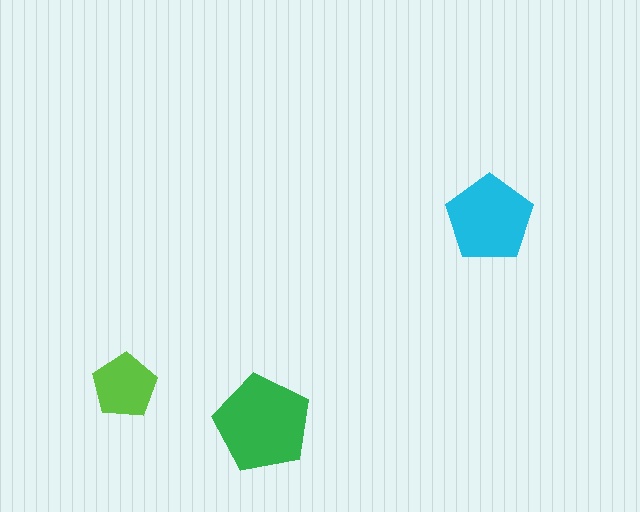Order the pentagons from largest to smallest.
the green one, the cyan one, the lime one.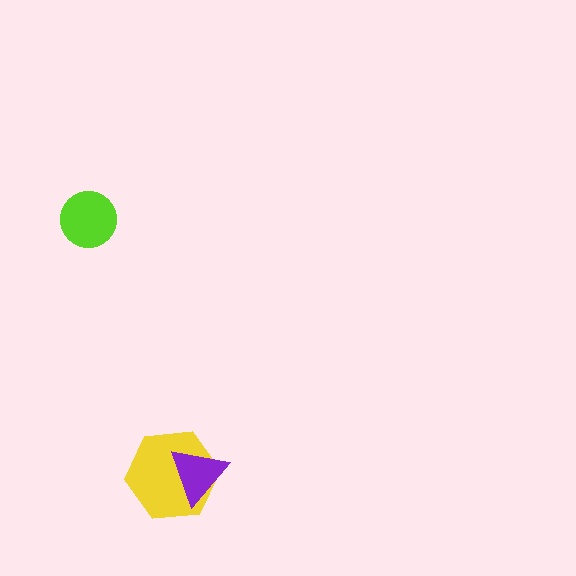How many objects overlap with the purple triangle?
1 object overlaps with the purple triangle.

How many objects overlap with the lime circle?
0 objects overlap with the lime circle.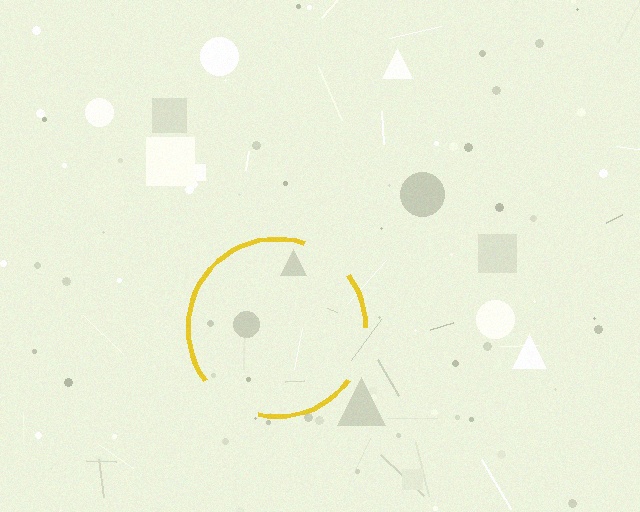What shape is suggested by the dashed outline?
The dashed outline suggests a circle.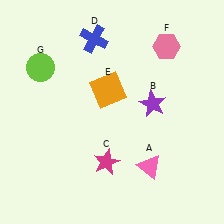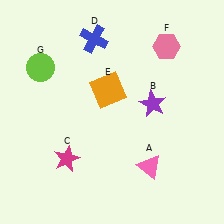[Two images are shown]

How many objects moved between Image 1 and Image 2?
1 object moved between the two images.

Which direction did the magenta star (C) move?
The magenta star (C) moved left.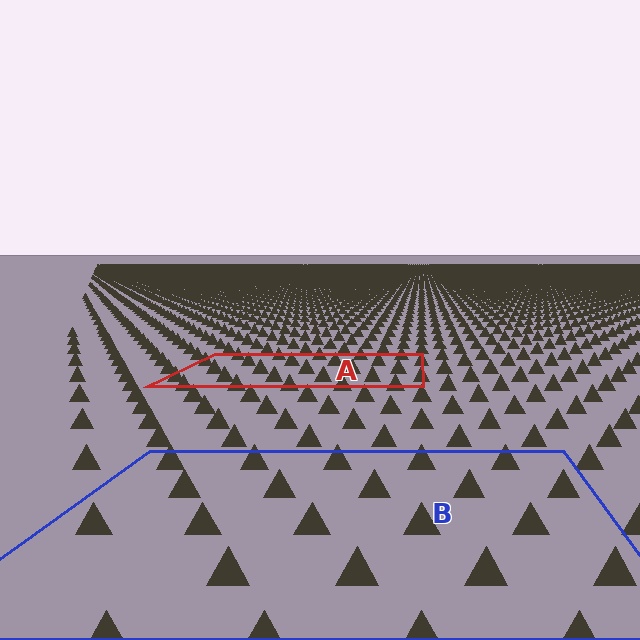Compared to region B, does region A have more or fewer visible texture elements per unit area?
Region A has more texture elements per unit area — they are packed more densely because it is farther away.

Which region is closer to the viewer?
Region B is closer. The texture elements there are larger and more spread out.